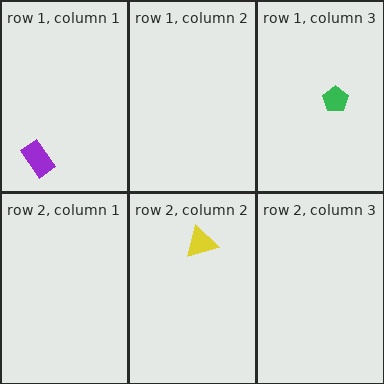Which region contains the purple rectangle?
The row 1, column 1 region.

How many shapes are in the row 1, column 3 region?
1.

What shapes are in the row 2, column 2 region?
The yellow triangle.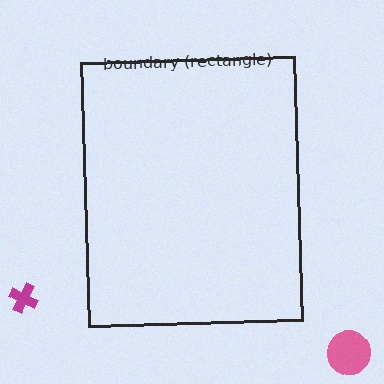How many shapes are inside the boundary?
0 inside, 2 outside.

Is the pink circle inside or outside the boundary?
Outside.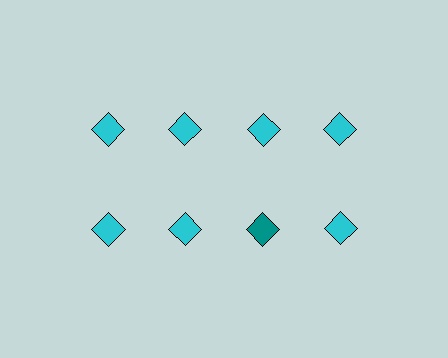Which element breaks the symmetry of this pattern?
The teal diamond in the second row, center column breaks the symmetry. All other shapes are cyan diamonds.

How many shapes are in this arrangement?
There are 8 shapes arranged in a grid pattern.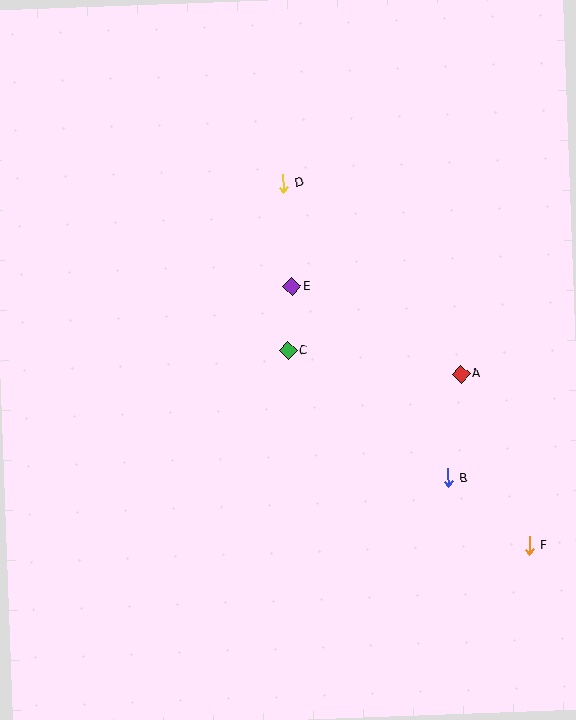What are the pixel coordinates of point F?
Point F is at (529, 546).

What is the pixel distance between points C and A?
The distance between C and A is 175 pixels.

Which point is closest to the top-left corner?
Point D is closest to the top-left corner.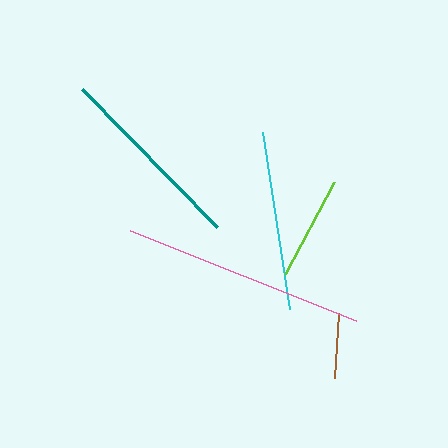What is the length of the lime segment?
The lime segment is approximately 104 pixels long.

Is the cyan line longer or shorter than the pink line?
The pink line is longer than the cyan line.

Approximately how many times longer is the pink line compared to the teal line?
The pink line is approximately 1.3 times the length of the teal line.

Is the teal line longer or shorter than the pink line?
The pink line is longer than the teal line.